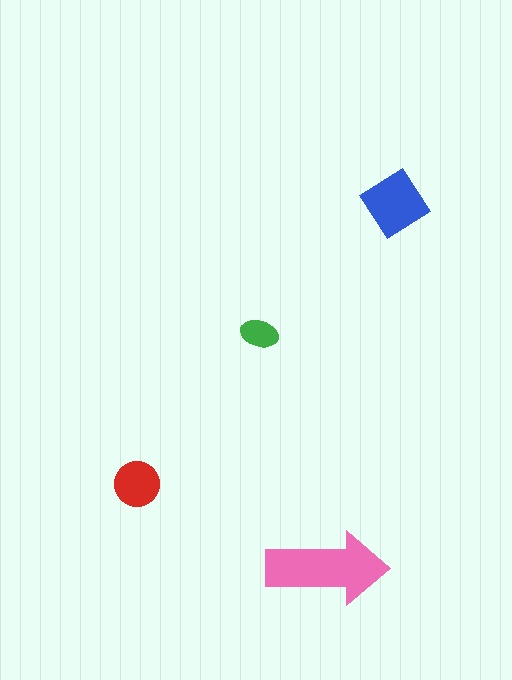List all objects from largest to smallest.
The pink arrow, the blue diamond, the red circle, the green ellipse.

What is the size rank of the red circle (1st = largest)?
3rd.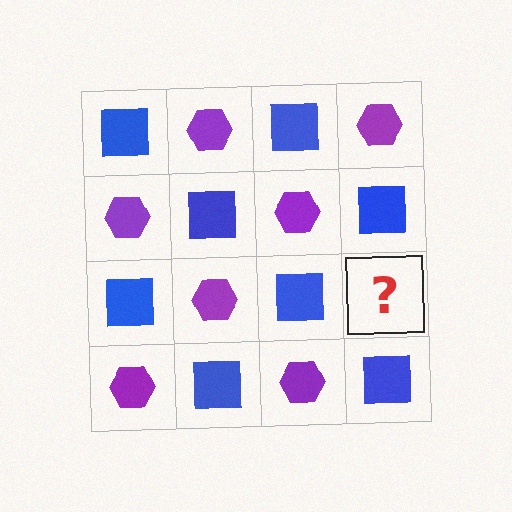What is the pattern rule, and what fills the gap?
The rule is that it alternates blue square and purple hexagon in a checkerboard pattern. The gap should be filled with a purple hexagon.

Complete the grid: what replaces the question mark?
The question mark should be replaced with a purple hexagon.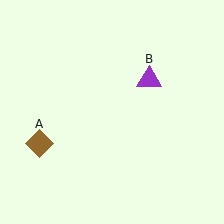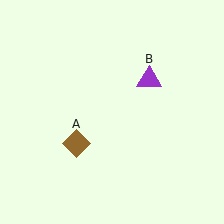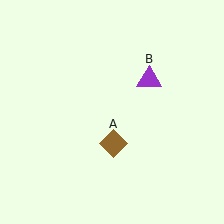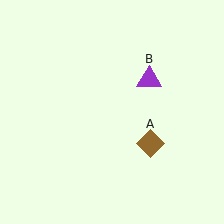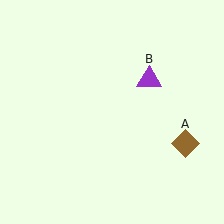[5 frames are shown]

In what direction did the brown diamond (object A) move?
The brown diamond (object A) moved right.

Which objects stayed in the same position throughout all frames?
Purple triangle (object B) remained stationary.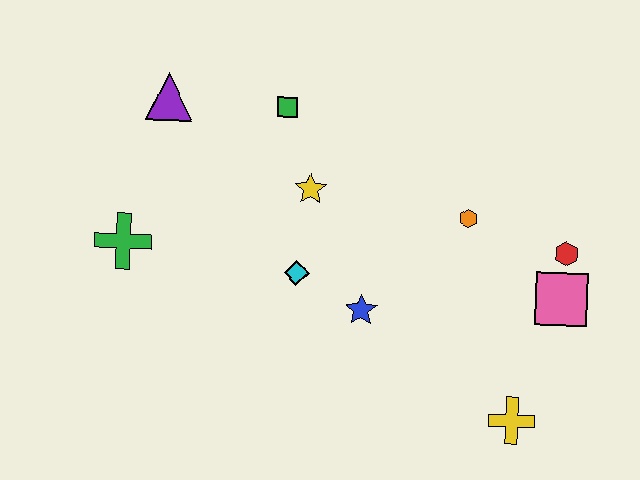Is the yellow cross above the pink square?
No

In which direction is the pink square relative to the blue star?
The pink square is to the right of the blue star.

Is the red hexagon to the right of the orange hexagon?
Yes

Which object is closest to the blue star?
The cyan diamond is closest to the blue star.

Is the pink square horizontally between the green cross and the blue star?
No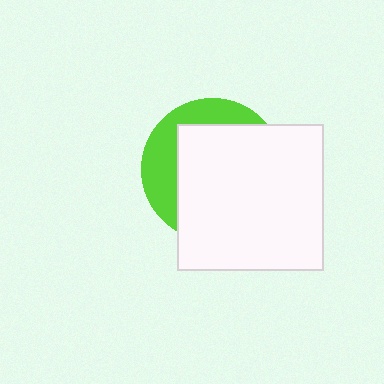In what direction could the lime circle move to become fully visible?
The lime circle could move toward the upper-left. That would shift it out from behind the white square entirely.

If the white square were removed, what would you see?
You would see the complete lime circle.